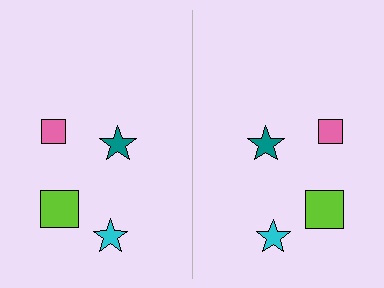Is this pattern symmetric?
Yes, this pattern has bilateral (reflection) symmetry.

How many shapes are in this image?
There are 8 shapes in this image.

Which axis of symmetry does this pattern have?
The pattern has a vertical axis of symmetry running through the center of the image.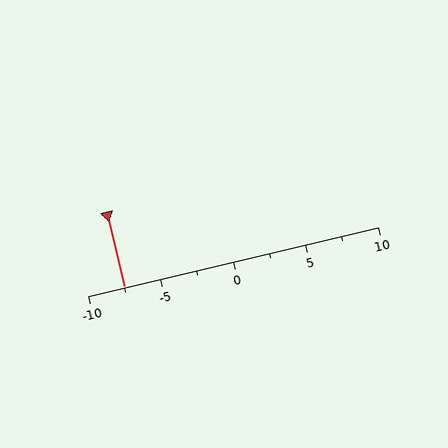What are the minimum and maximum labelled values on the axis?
The axis runs from -10 to 10.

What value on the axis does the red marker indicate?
The marker indicates approximately -7.5.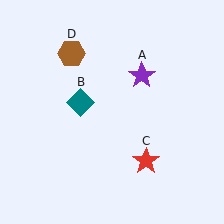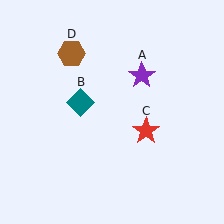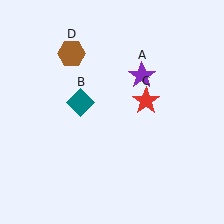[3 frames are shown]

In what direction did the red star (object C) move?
The red star (object C) moved up.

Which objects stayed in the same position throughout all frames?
Purple star (object A) and teal diamond (object B) and brown hexagon (object D) remained stationary.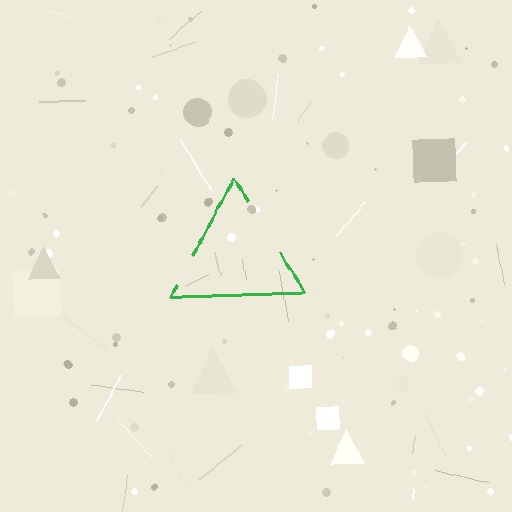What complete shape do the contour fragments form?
The contour fragments form a triangle.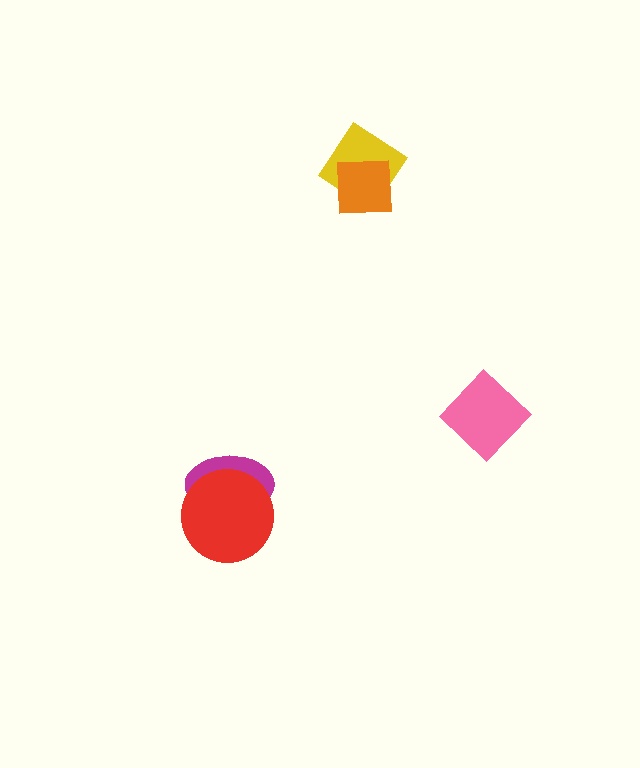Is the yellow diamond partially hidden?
Yes, it is partially covered by another shape.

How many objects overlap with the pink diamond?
0 objects overlap with the pink diamond.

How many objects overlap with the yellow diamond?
1 object overlaps with the yellow diamond.